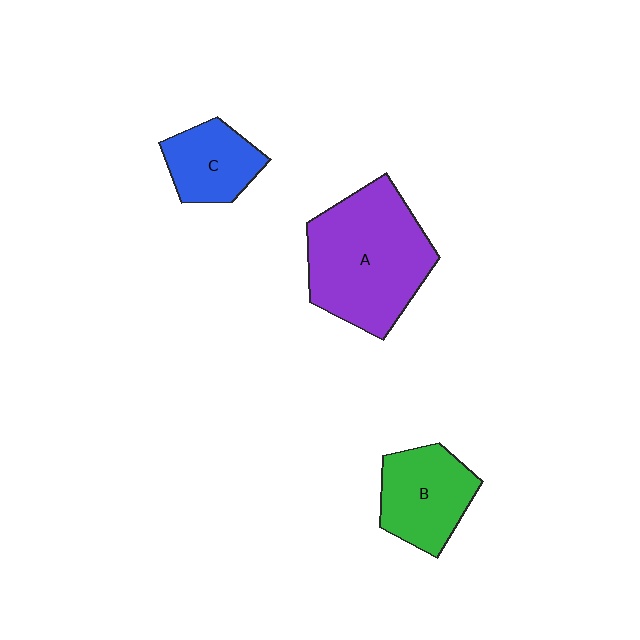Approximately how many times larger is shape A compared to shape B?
Approximately 1.8 times.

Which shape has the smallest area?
Shape C (blue).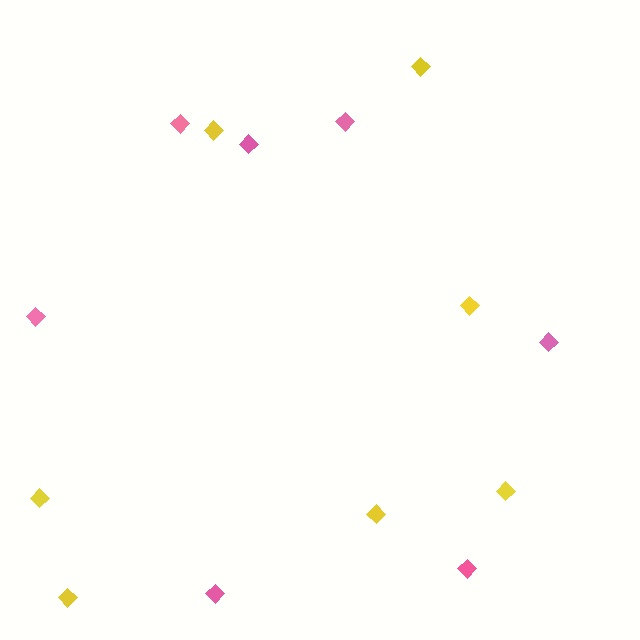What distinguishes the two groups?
There are 2 groups: one group of pink diamonds (7) and one group of yellow diamonds (7).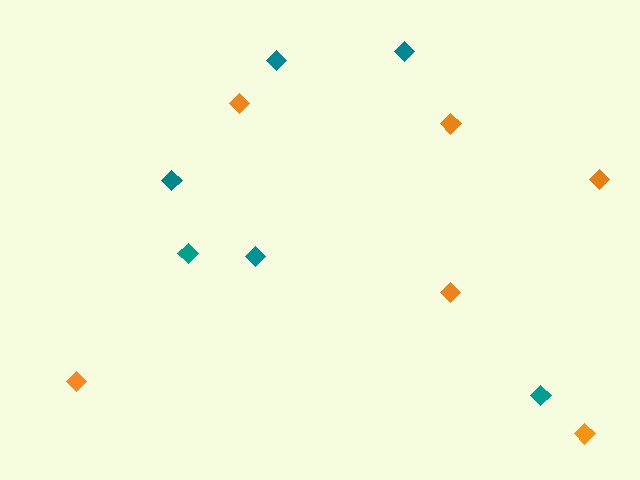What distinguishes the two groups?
There are 2 groups: one group of teal diamonds (6) and one group of orange diamonds (6).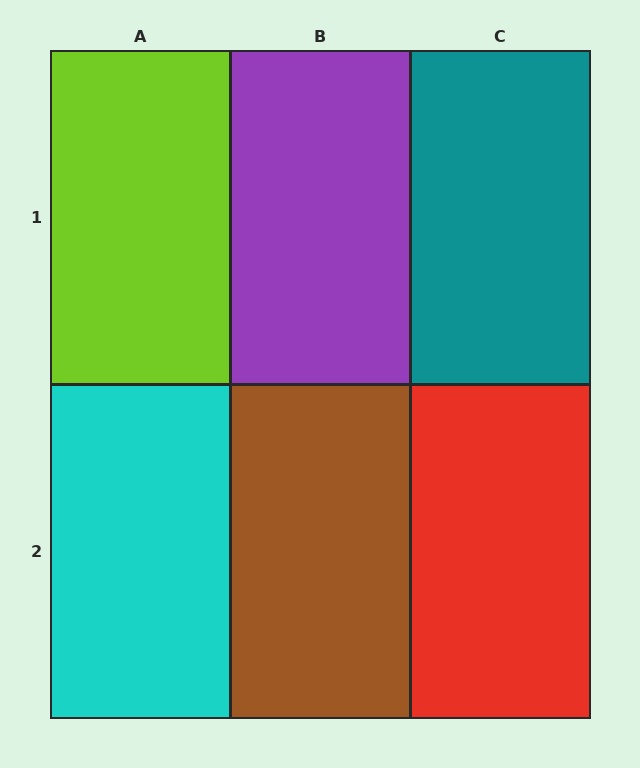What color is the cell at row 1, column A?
Lime.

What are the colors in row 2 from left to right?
Cyan, brown, red.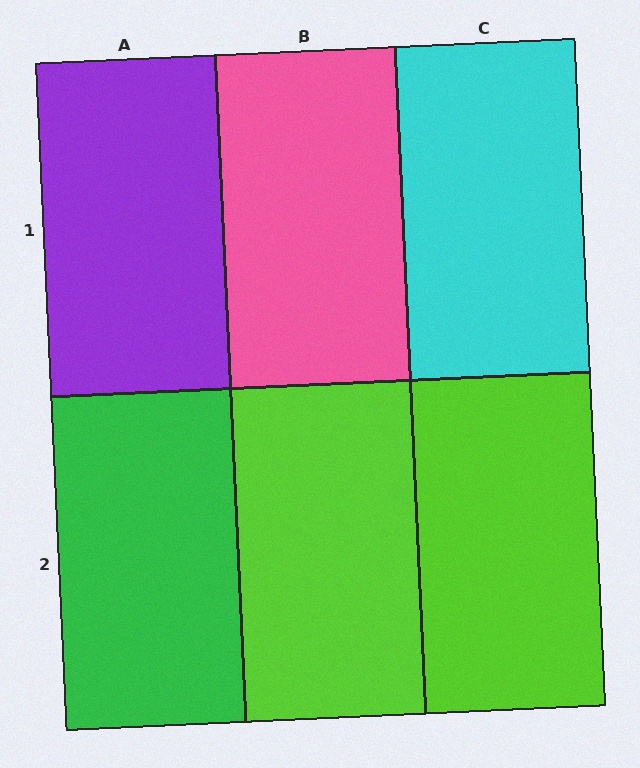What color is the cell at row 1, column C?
Cyan.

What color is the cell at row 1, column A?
Purple.